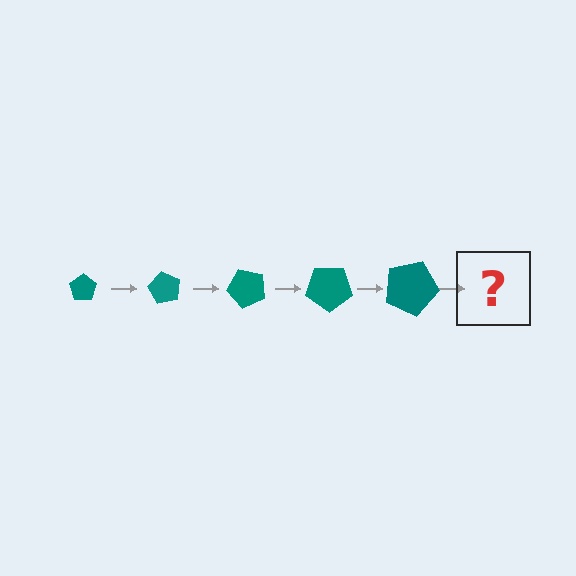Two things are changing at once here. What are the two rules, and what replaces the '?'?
The two rules are that the pentagon grows larger each step and it rotates 60 degrees each step. The '?' should be a pentagon, larger than the previous one and rotated 300 degrees from the start.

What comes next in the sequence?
The next element should be a pentagon, larger than the previous one and rotated 300 degrees from the start.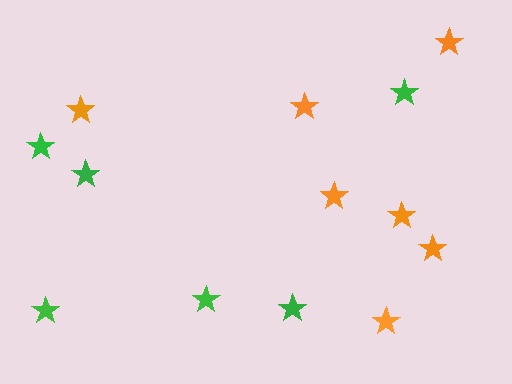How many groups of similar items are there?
There are 2 groups: one group of green stars (6) and one group of orange stars (7).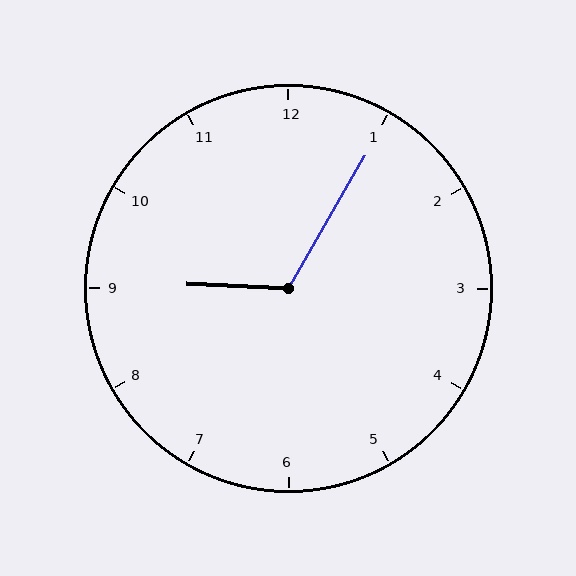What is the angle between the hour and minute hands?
Approximately 118 degrees.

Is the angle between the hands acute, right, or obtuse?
It is obtuse.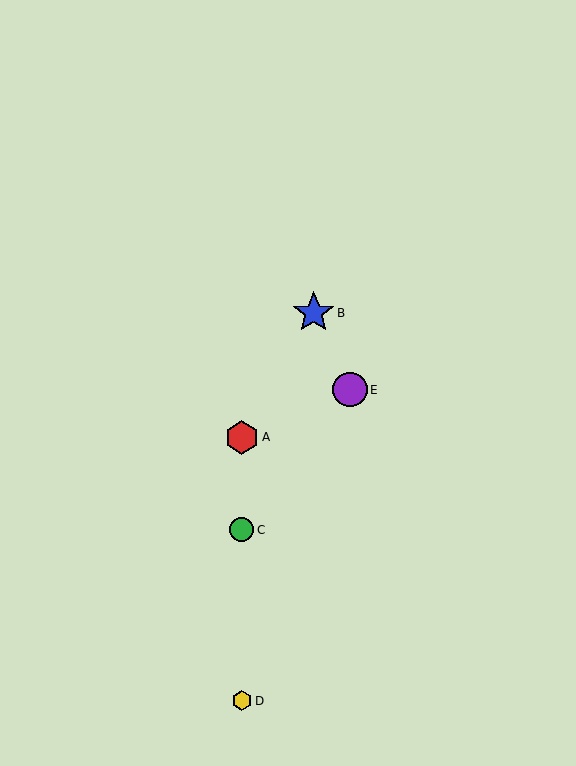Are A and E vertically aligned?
No, A is at x≈242 and E is at x≈350.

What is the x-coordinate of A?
Object A is at x≈242.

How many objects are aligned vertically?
3 objects (A, C, D) are aligned vertically.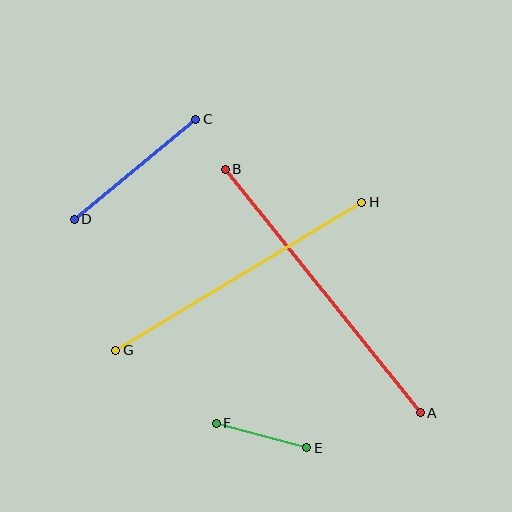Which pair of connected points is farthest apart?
Points A and B are farthest apart.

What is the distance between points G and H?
The distance is approximately 287 pixels.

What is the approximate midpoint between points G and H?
The midpoint is at approximately (239, 276) pixels.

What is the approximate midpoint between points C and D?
The midpoint is at approximately (135, 169) pixels.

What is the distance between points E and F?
The distance is approximately 94 pixels.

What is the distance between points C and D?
The distance is approximately 157 pixels.